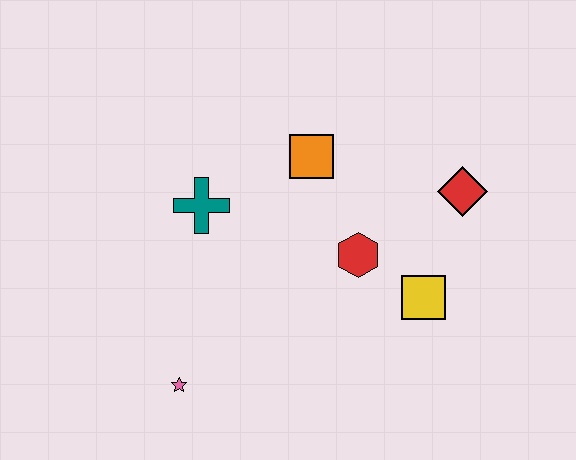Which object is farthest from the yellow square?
The pink star is farthest from the yellow square.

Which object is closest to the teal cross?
The orange square is closest to the teal cross.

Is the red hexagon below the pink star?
No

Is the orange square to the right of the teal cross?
Yes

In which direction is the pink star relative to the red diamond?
The pink star is to the left of the red diamond.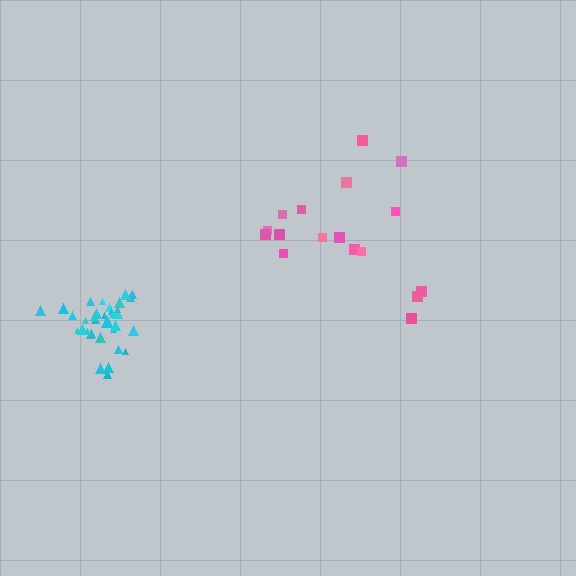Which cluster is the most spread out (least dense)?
Pink.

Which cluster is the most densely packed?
Cyan.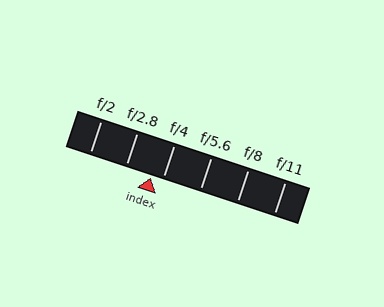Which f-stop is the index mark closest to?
The index mark is closest to f/4.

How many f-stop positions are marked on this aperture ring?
There are 6 f-stop positions marked.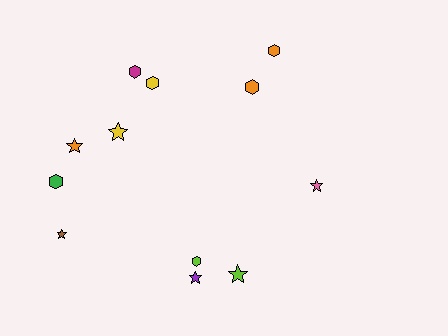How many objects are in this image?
There are 12 objects.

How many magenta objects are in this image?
There is 1 magenta object.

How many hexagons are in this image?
There are 6 hexagons.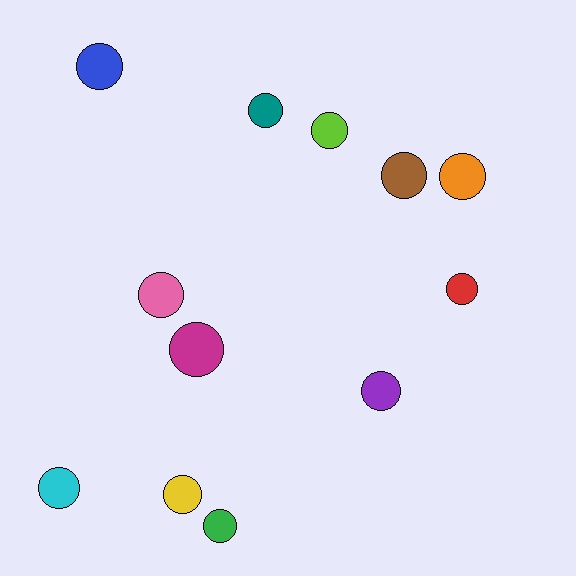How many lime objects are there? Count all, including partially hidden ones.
There is 1 lime object.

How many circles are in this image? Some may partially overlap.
There are 12 circles.